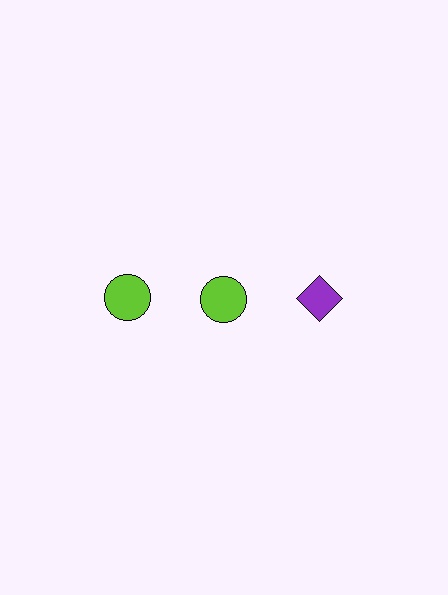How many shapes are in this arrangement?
There are 3 shapes arranged in a grid pattern.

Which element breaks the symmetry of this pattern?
The purple diamond in the top row, center column breaks the symmetry. All other shapes are lime circles.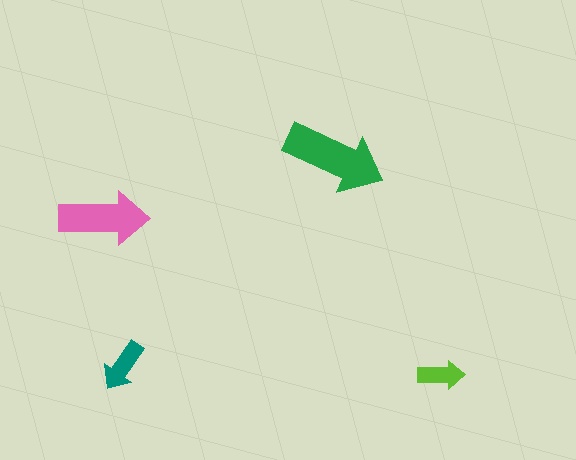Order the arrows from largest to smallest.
the green one, the pink one, the teal one, the lime one.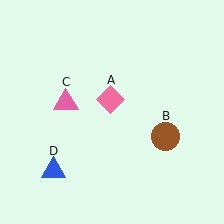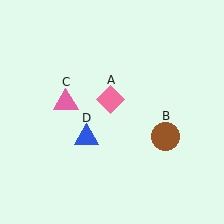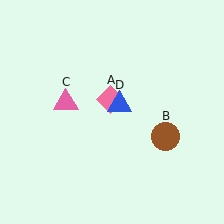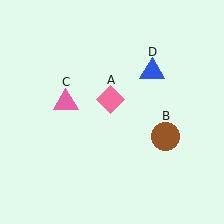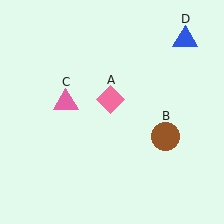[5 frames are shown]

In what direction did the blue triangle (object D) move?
The blue triangle (object D) moved up and to the right.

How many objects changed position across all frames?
1 object changed position: blue triangle (object D).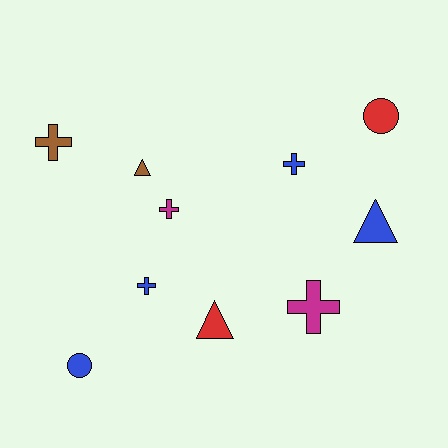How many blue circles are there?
There is 1 blue circle.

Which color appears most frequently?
Blue, with 4 objects.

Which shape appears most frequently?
Cross, with 5 objects.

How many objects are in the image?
There are 10 objects.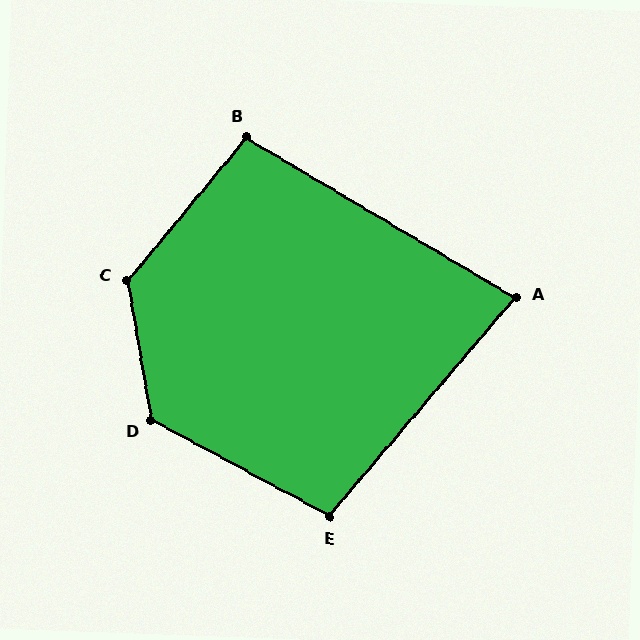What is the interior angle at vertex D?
Approximately 128 degrees (obtuse).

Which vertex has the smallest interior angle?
A, at approximately 80 degrees.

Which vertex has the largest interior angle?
C, at approximately 131 degrees.